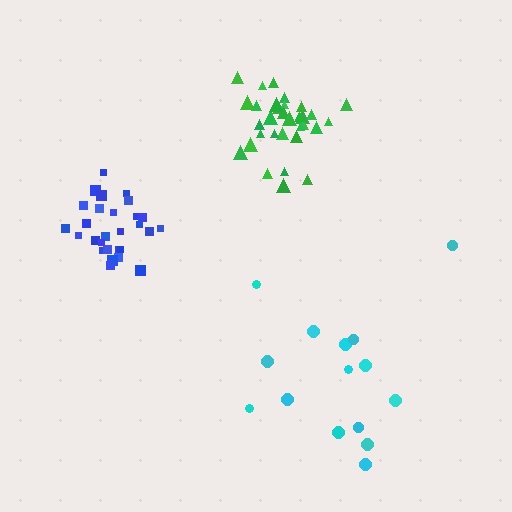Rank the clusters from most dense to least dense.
green, blue, cyan.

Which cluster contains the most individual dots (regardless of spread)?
Green (34).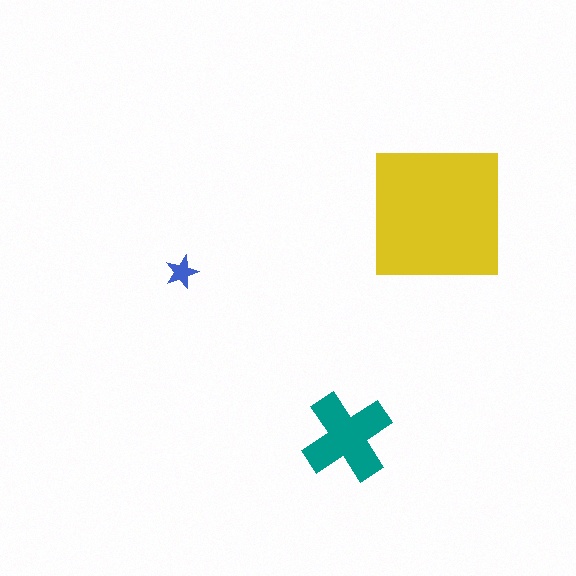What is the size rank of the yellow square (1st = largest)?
1st.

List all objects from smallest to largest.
The blue star, the teal cross, the yellow square.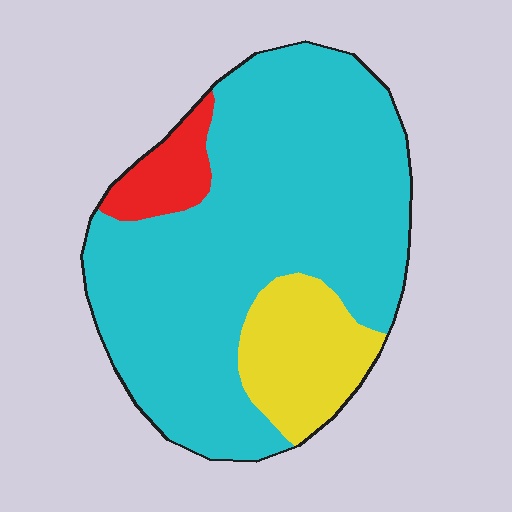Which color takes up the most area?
Cyan, at roughly 75%.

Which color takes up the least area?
Red, at roughly 5%.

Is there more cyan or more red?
Cyan.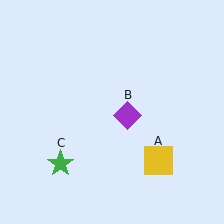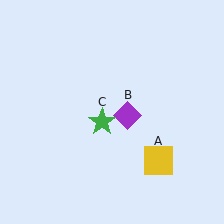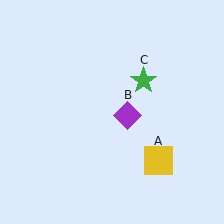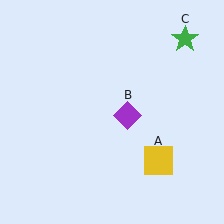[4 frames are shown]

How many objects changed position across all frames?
1 object changed position: green star (object C).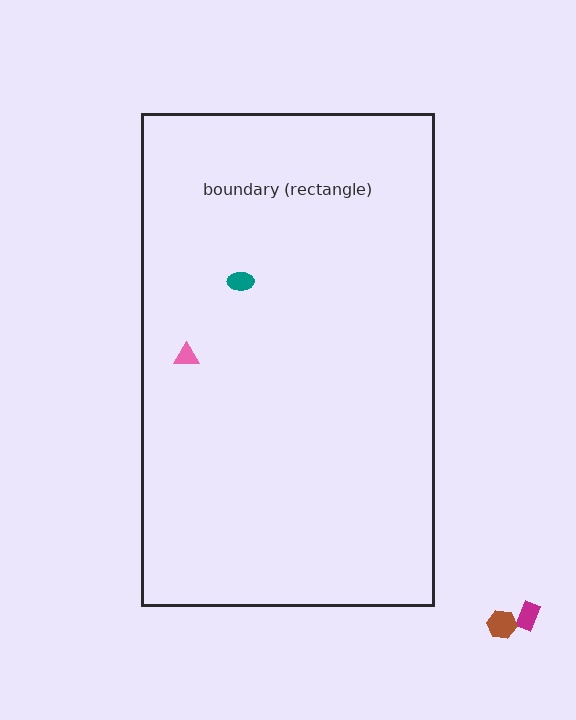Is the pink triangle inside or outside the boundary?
Inside.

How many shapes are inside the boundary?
2 inside, 2 outside.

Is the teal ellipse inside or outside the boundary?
Inside.